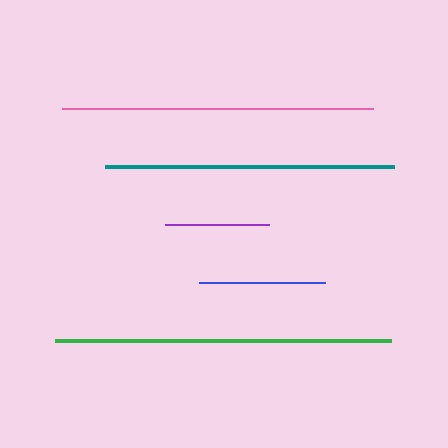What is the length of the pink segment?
The pink segment is approximately 311 pixels long.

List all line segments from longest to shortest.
From longest to shortest: green, pink, teal, blue, purple.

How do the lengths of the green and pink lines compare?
The green and pink lines are approximately the same length.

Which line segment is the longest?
The green line is the longest at approximately 336 pixels.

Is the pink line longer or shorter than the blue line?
The pink line is longer than the blue line.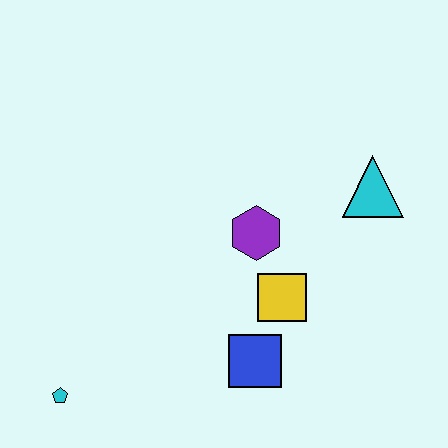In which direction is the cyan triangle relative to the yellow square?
The cyan triangle is above the yellow square.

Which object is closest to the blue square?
The yellow square is closest to the blue square.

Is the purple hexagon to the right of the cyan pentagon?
Yes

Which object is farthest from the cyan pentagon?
The cyan triangle is farthest from the cyan pentagon.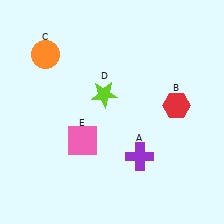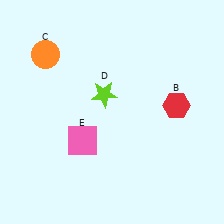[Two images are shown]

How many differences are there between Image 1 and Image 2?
There is 1 difference between the two images.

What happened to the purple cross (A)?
The purple cross (A) was removed in Image 2. It was in the bottom-right area of Image 1.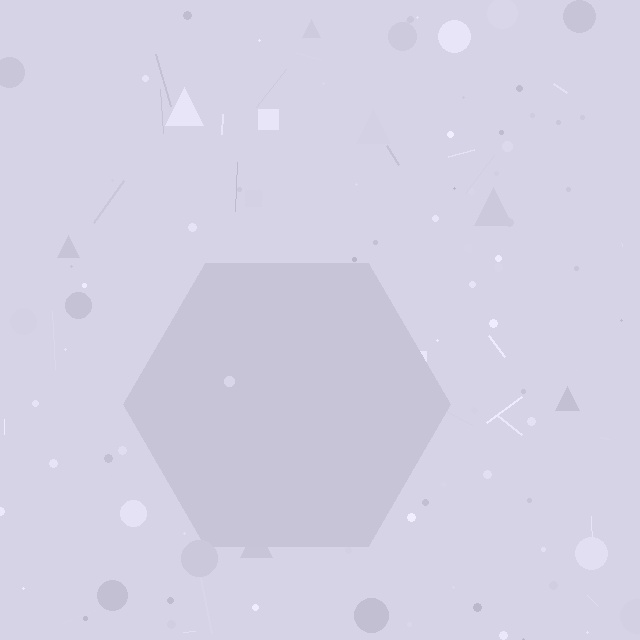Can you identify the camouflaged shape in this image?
The camouflaged shape is a hexagon.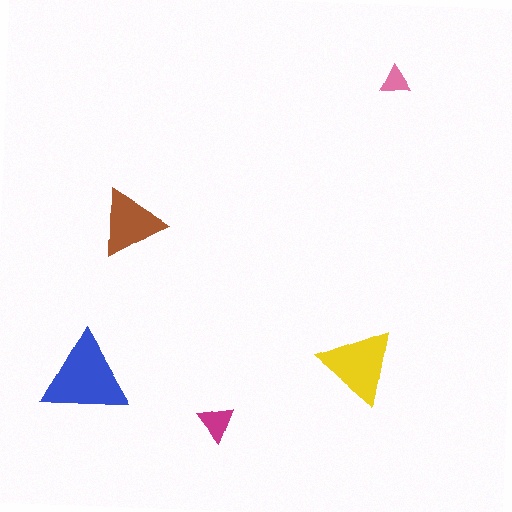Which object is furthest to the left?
The blue triangle is leftmost.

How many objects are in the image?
There are 5 objects in the image.